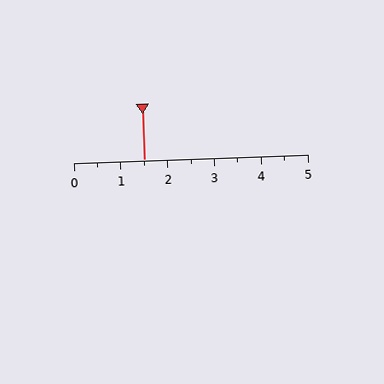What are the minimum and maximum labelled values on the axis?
The axis runs from 0 to 5.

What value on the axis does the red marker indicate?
The marker indicates approximately 1.5.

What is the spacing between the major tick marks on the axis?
The major ticks are spaced 1 apart.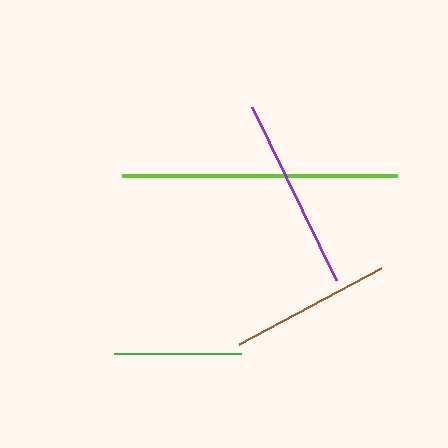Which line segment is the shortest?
The green line is the shortest at approximately 127 pixels.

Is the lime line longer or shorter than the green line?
The lime line is longer than the green line.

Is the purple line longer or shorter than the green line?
The purple line is longer than the green line.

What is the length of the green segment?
The green segment is approximately 127 pixels long.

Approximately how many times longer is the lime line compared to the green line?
The lime line is approximately 2.2 times the length of the green line.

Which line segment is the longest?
The lime line is the longest at approximately 275 pixels.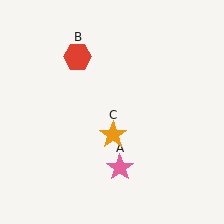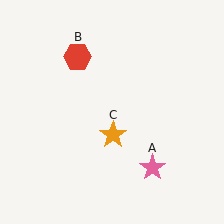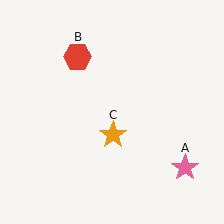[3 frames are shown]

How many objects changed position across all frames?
1 object changed position: pink star (object A).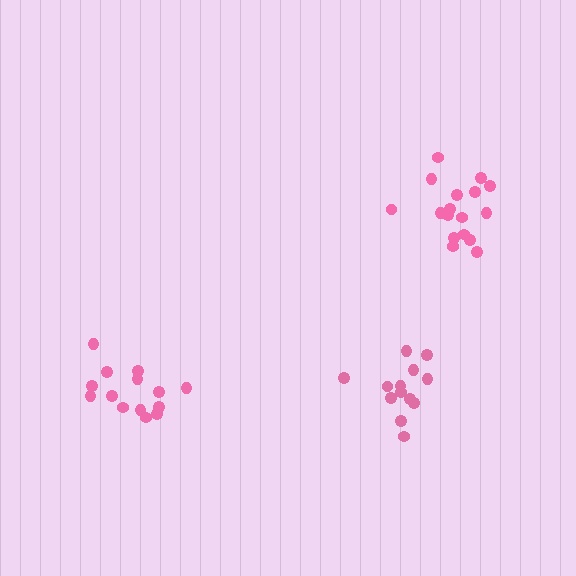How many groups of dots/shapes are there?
There are 3 groups.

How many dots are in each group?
Group 1: 13 dots, Group 2: 14 dots, Group 3: 17 dots (44 total).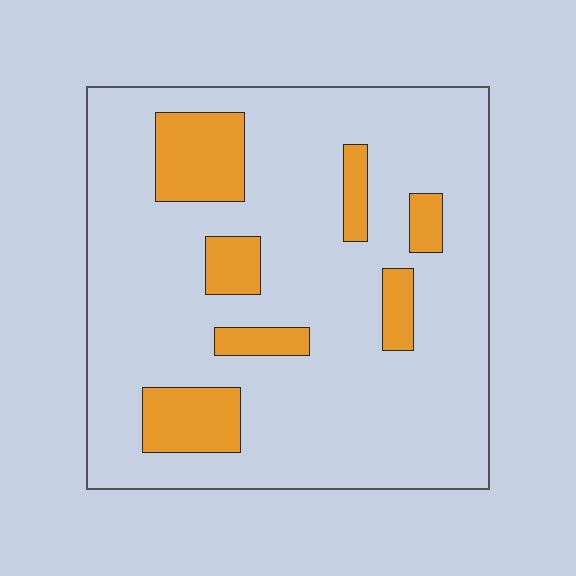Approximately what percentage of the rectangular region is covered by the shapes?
Approximately 15%.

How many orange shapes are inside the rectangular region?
7.